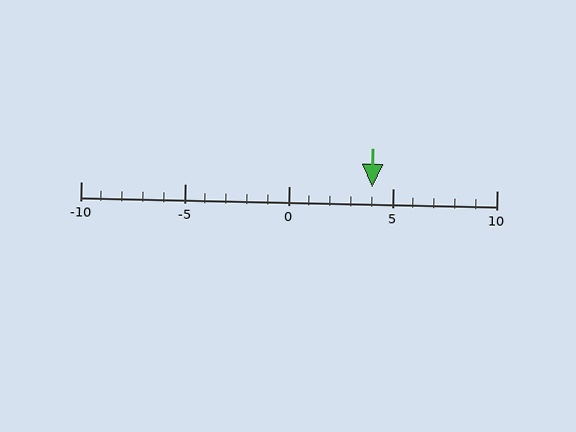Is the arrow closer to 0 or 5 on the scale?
The arrow is closer to 5.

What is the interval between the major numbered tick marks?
The major tick marks are spaced 5 units apart.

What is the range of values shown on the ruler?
The ruler shows values from -10 to 10.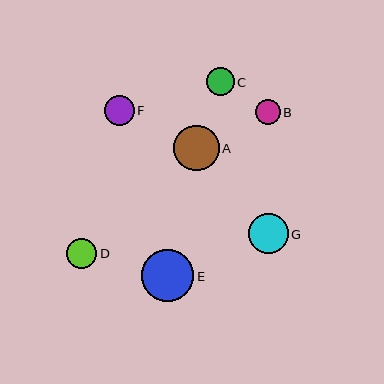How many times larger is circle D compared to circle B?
Circle D is approximately 1.2 times the size of circle B.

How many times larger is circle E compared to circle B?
Circle E is approximately 2.1 times the size of circle B.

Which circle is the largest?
Circle E is the largest with a size of approximately 52 pixels.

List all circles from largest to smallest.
From largest to smallest: E, A, G, D, F, C, B.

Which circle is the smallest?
Circle B is the smallest with a size of approximately 25 pixels.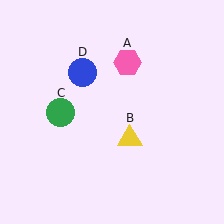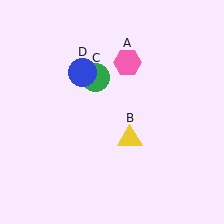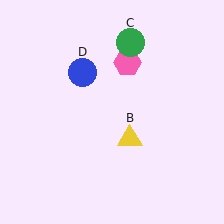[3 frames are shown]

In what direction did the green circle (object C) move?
The green circle (object C) moved up and to the right.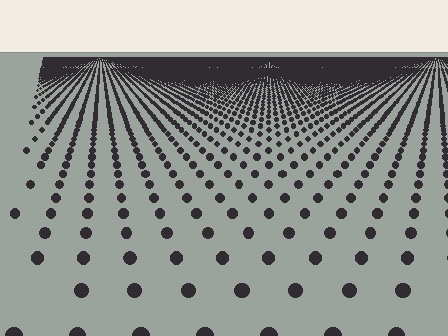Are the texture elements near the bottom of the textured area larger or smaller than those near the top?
Larger. Near the bottom, elements are closer to the viewer and appear at a bigger on-screen size.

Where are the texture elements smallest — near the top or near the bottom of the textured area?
Near the top.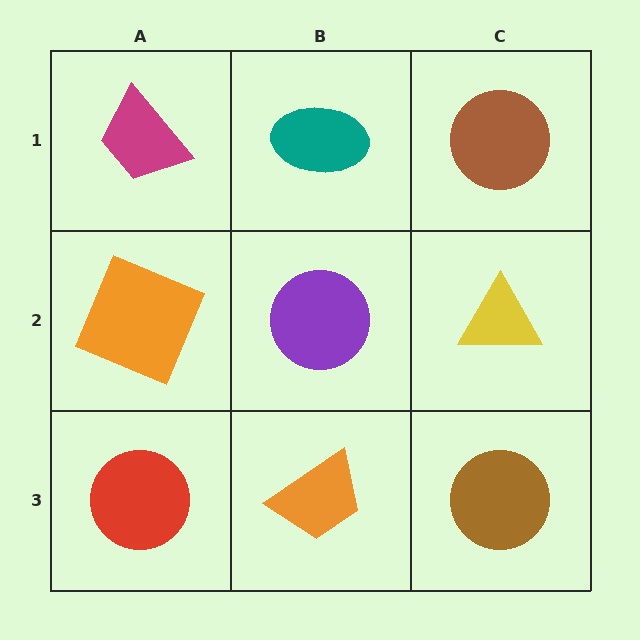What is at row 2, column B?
A purple circle.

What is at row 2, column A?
An orange square.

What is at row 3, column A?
A red circle.